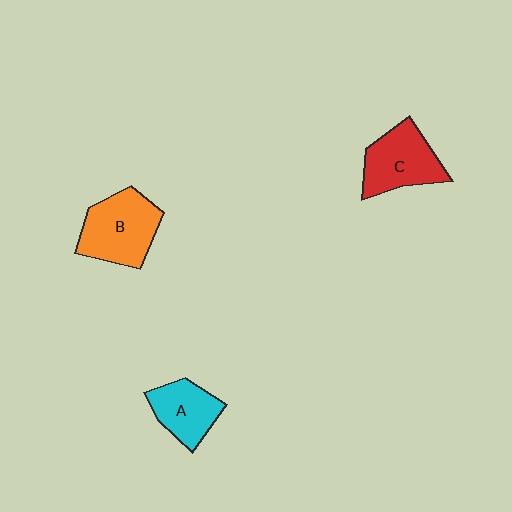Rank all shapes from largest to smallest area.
From largest to smallest: B (orange), C (red), A (cyan).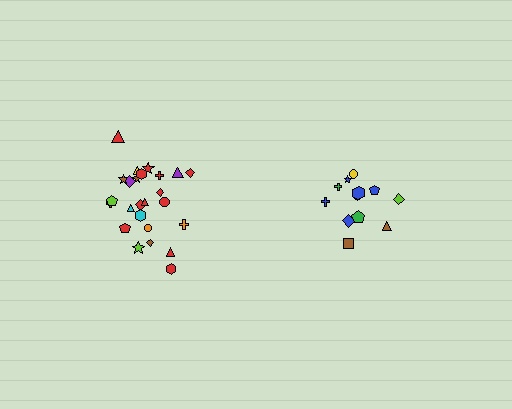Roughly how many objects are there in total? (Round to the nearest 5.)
Roughly 35 objects in total.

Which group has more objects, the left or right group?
The left group.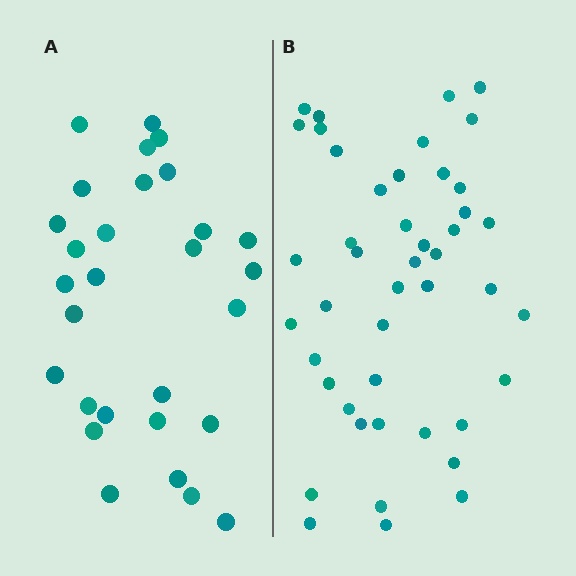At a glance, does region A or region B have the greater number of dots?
Region B (the right region) has more dots.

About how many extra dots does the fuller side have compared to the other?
Region B has approximately 15 more dots than region A.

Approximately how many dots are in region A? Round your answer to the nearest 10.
About 30 dots. (The exact count is 29, which rounds to 30.)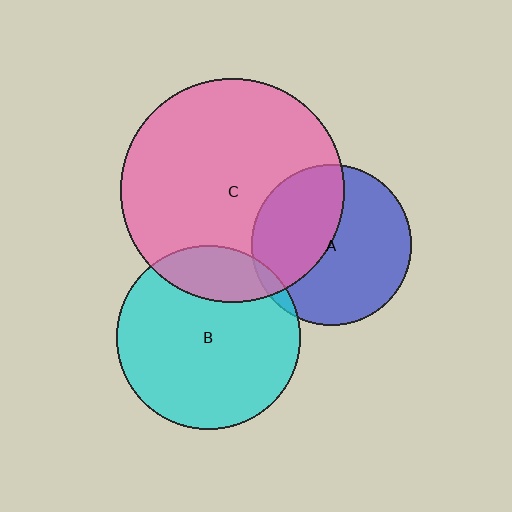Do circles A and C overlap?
Yes.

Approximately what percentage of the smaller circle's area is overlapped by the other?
Approximately 40%.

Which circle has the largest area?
Circle C (pink).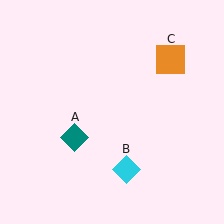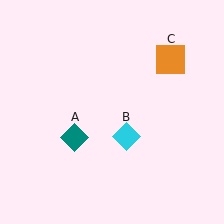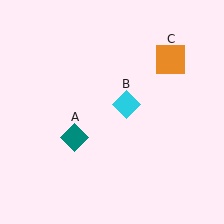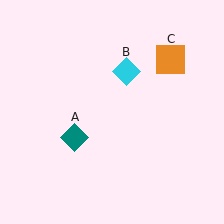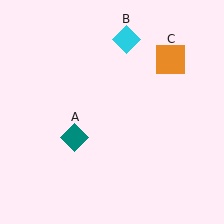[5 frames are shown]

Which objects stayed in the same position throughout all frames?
Teal diamond (object A) and orange square (object C) remained stationary.